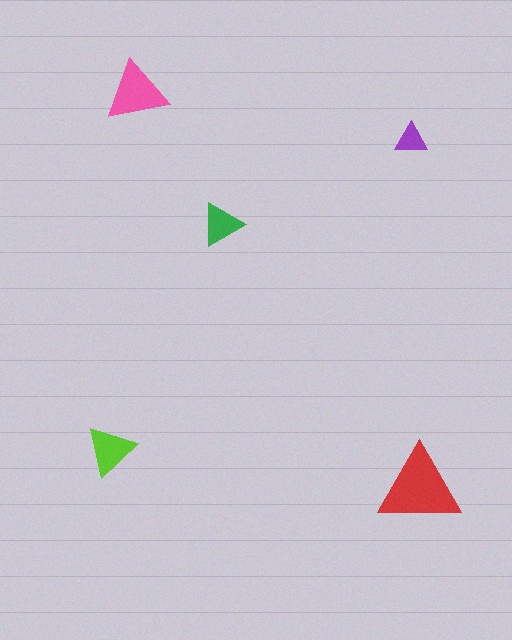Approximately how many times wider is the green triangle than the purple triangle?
About 1.5 times wider.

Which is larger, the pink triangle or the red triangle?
The red one.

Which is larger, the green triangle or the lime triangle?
The lime one.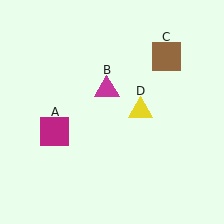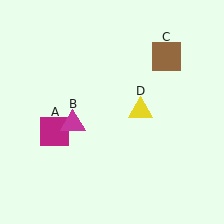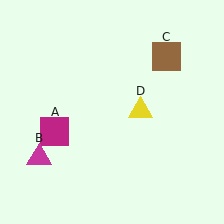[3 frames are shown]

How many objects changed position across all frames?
1 object changed position: magenta triangle (object B).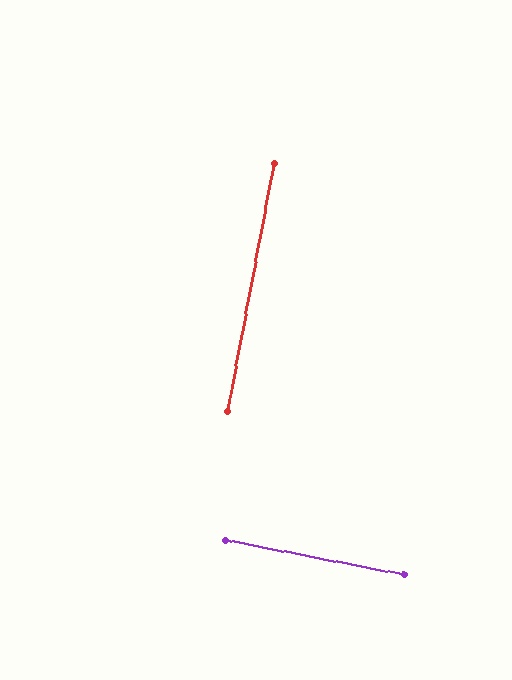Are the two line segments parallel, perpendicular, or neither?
Perpendicular — they meet at approximately 90°.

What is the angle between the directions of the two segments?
Approximately 90 degrees.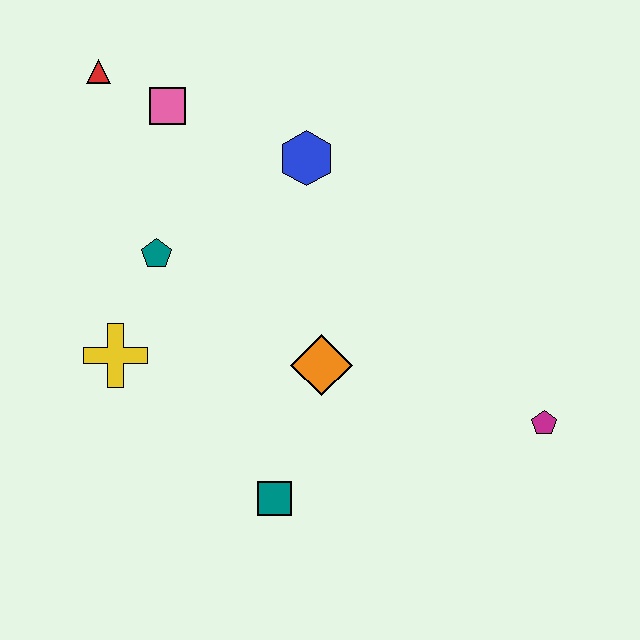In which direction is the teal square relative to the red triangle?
The teal square is below the red triangle.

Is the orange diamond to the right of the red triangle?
Yes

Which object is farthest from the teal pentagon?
The magenta pentagon is farthest from the teal pentagon.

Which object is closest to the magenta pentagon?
The orange diamond is closest to the magenta pentagon.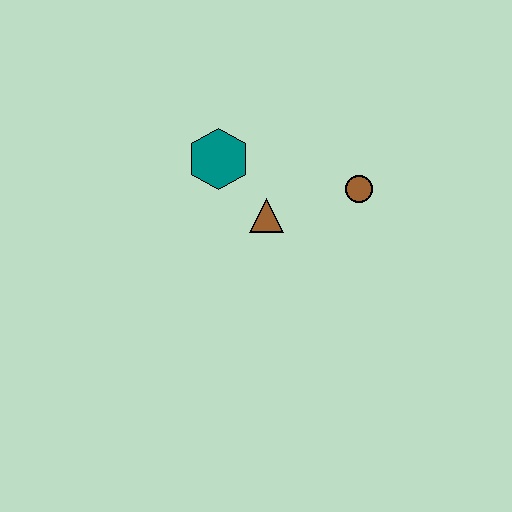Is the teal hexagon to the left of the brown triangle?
Yes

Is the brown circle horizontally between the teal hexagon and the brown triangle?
No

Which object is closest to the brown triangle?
The teal hexagon is closest to the brown triangle.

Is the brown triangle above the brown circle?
No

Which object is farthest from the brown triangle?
The brown circle is farthest from the brown triangle.